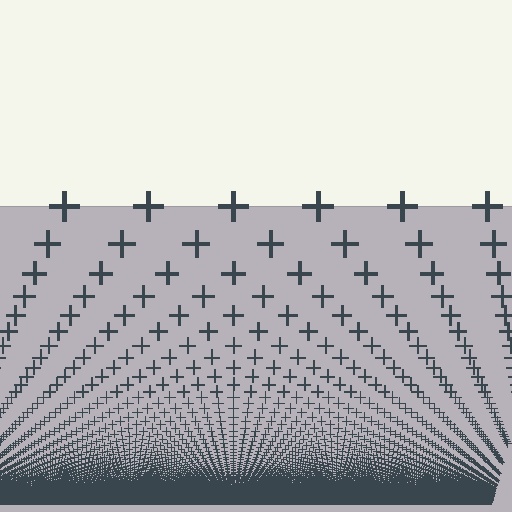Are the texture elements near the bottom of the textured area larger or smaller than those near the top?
Smaller. The gradient is inverted — elements near the bottom are smaller and denser.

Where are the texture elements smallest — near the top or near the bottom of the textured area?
Near the bottom.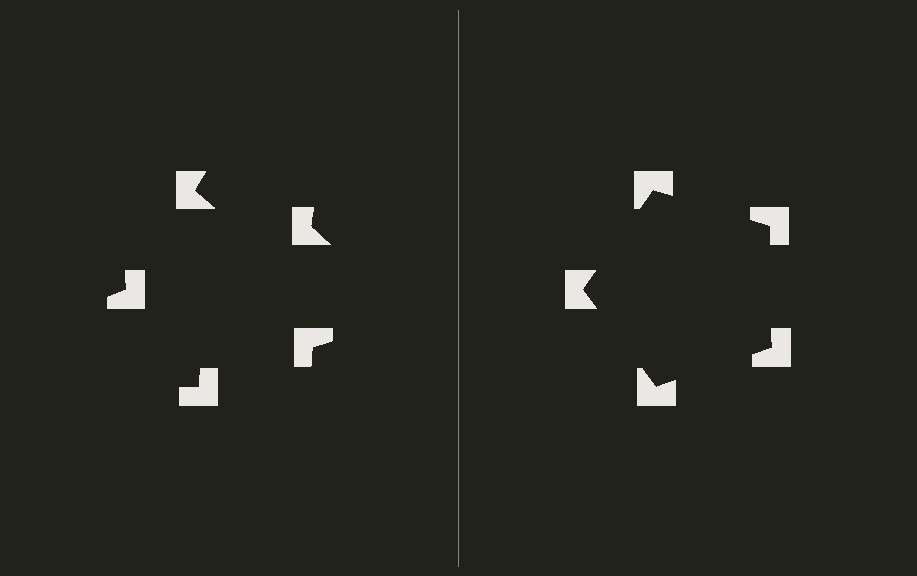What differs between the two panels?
The notched squares are positioned identically on both sides; only the wedge orientations differ. On the right they align to a pentagon; on the left they are misaligned.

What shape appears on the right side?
An illusory pentagon.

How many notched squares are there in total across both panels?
10 — 5 on each side.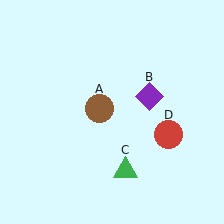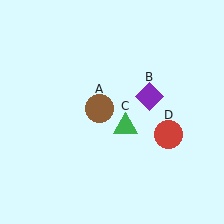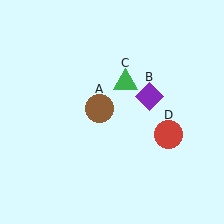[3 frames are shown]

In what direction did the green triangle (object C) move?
The green triangle (object C) moved up.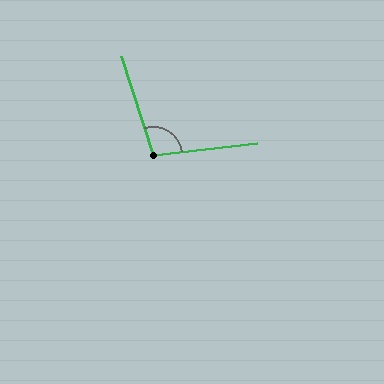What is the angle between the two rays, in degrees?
Approximately 102 degrees.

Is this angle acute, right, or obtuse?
It is obtuse.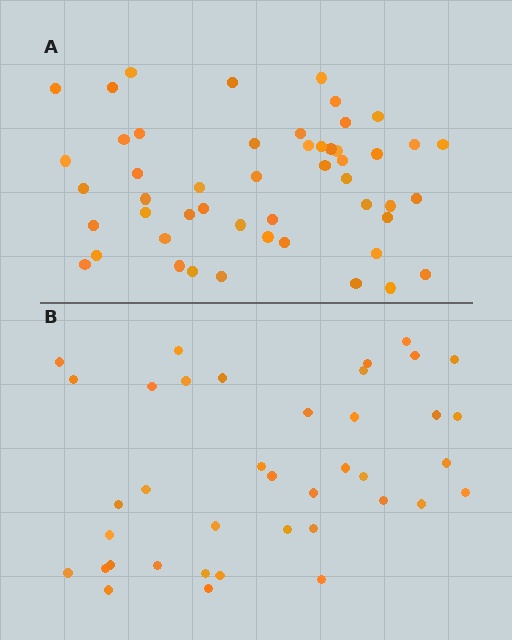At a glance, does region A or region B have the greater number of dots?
Region A (the top region) has more dots.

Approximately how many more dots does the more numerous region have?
Region A has roughly 12 or so more dots than region B.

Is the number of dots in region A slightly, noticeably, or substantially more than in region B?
Region A has noticeably more, but not dramatically so. The ratio is roughly 1.3 to 1.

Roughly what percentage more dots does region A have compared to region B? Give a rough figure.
About 30% more.